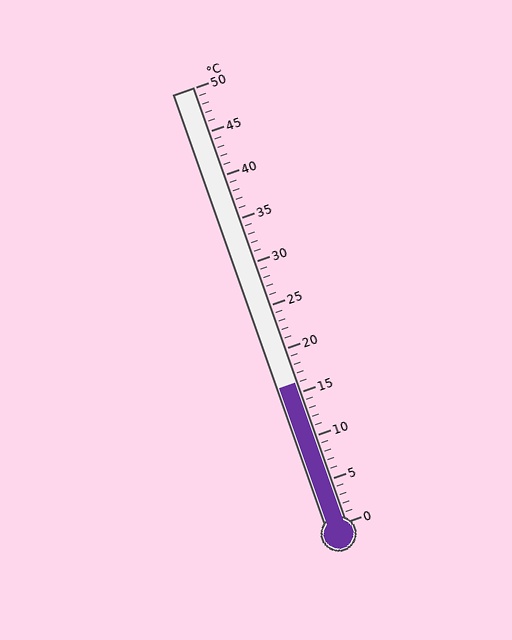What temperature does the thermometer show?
The thermometer shows approximately 16°C.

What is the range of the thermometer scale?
The thermometer scale ranges from 0°C to 50°C.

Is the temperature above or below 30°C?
The temperature is below 30°C.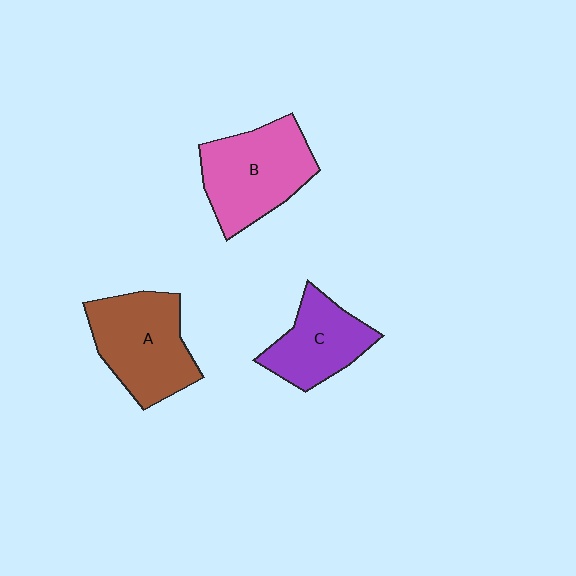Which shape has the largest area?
Shape B (pink).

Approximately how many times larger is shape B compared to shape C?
Approximately 1.4 times.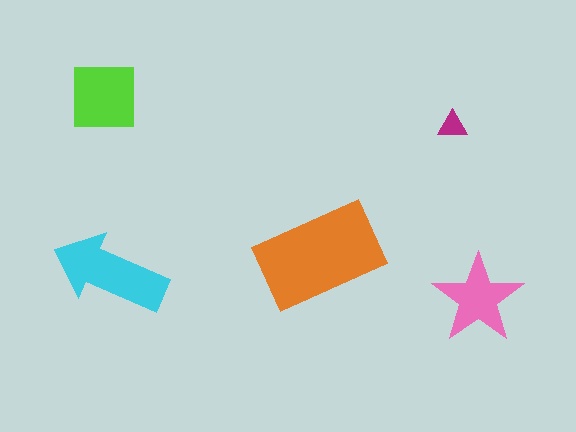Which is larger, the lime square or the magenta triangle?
The lime square.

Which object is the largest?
The orange rectangle.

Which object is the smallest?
The magenta triangle.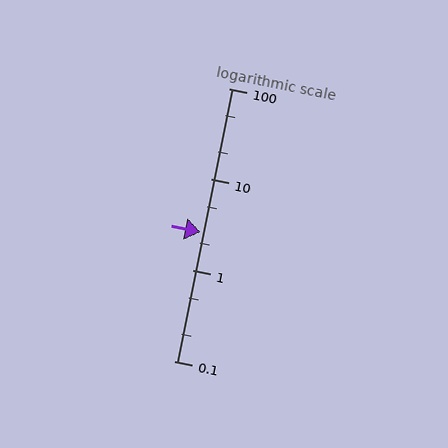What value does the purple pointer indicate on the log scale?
The pointer indicates approximately 2.6.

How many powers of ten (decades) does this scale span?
The scale spans 3 decades, from 0.1 to 100.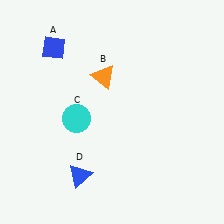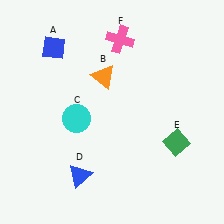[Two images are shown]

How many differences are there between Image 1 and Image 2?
There are 2 differences between the two images.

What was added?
A green diamond (E), a pink cross (F) were added in Image 2.